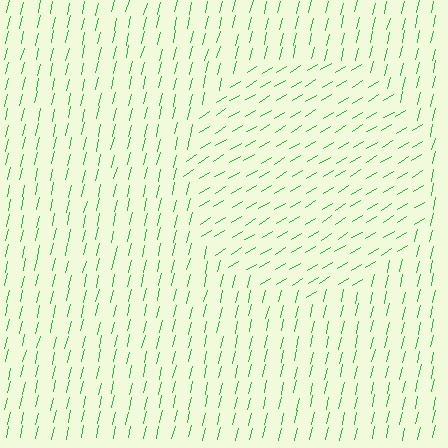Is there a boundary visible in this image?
Yes, there is a texture boundary formed by a change in line orientation.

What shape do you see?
I see a circle.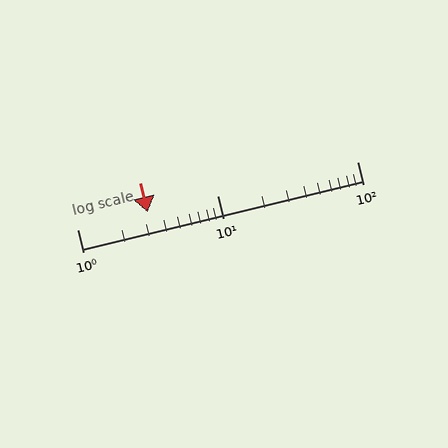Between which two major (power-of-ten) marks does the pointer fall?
The pointer is between 1 and 10.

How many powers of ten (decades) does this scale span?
The scale spans 2 decades, from 1 to 100.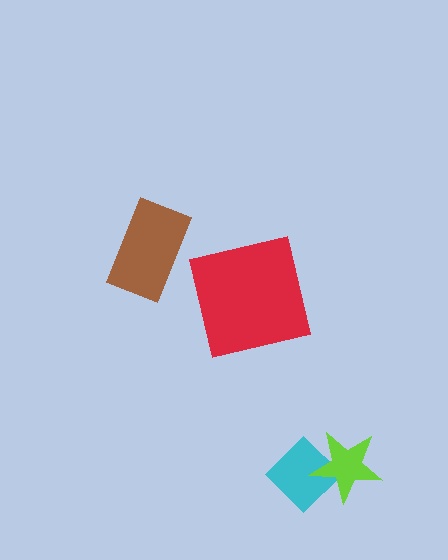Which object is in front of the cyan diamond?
The lime star is in front of the cyan diamond.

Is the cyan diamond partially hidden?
Yes, it is partially covered by another shape.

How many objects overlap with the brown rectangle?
0 objects overlap with the brown rectangle.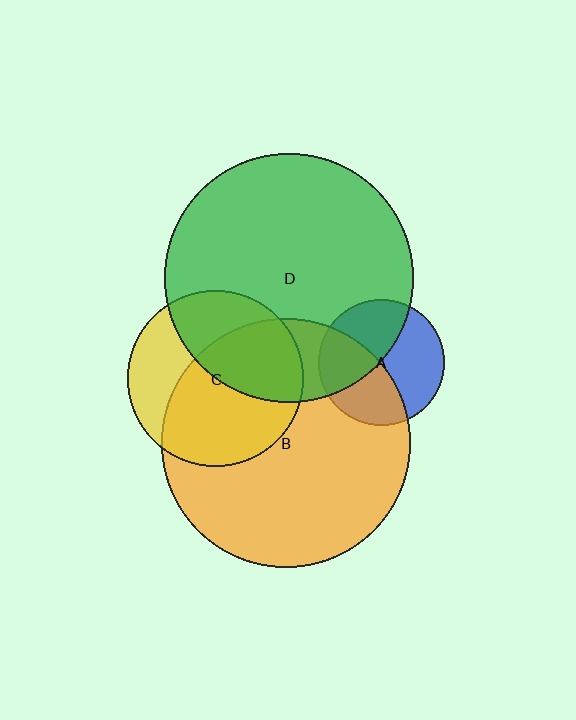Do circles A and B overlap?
Yes.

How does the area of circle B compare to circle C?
Approximately 2.0 times.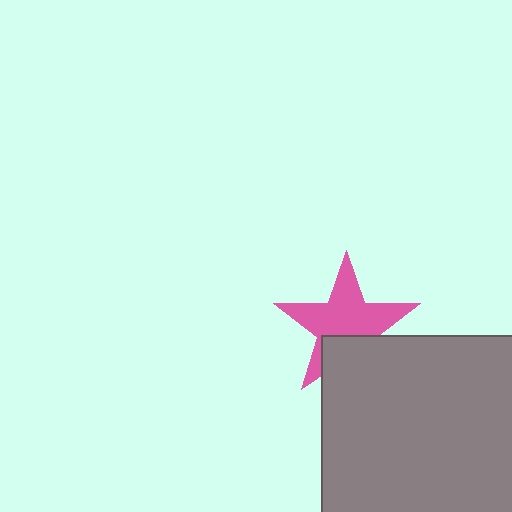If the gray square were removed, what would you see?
You would see the complete pink star.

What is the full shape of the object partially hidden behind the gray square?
The partially hidden object is a pink star.